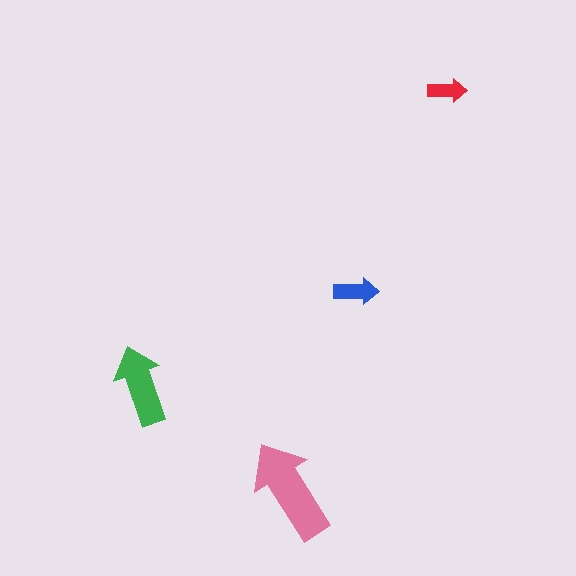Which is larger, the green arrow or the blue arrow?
The green one.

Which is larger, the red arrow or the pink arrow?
The pink one.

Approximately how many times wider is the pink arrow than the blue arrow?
About 2.5 times wider.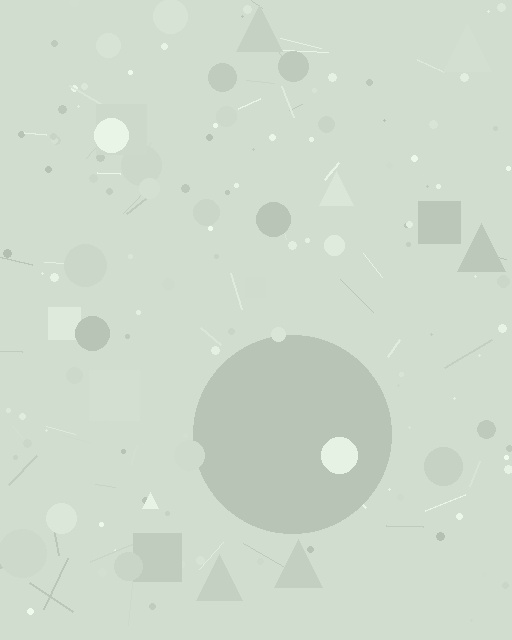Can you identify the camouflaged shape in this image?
The camouflaged shape is a circle.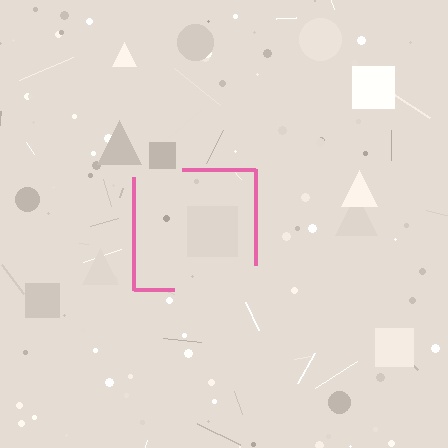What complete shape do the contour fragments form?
The contour fragments form a square.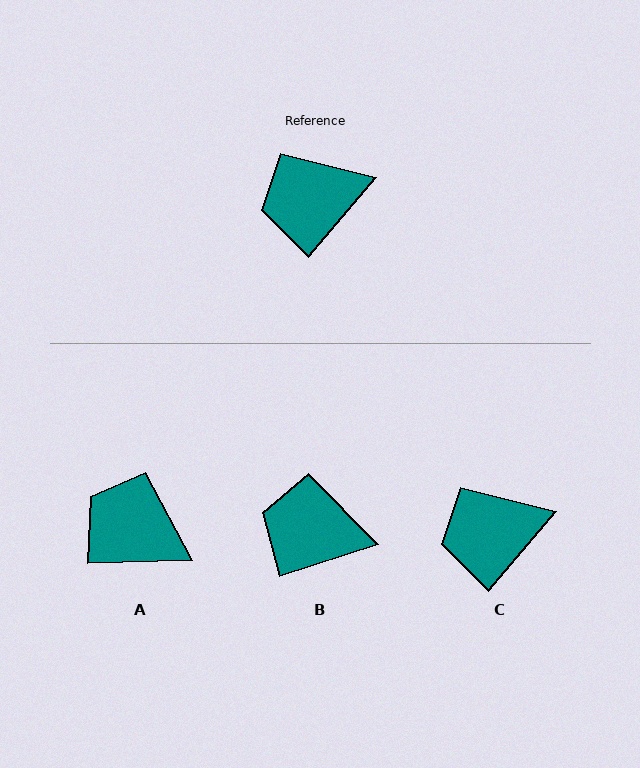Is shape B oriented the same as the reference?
No, it is off by about 31 degrees.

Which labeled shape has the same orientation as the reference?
C.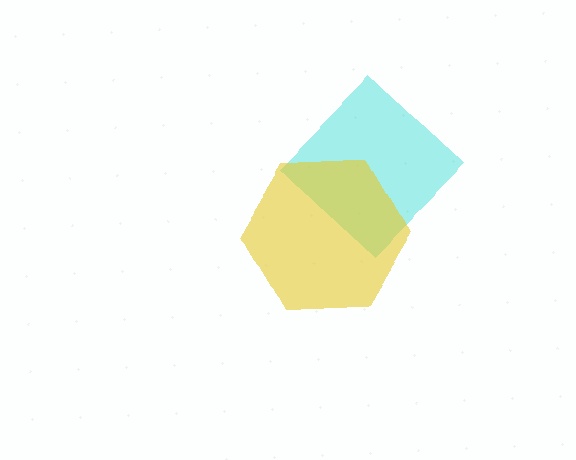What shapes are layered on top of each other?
The layered shapes are: a cyan diamond, a yellow hexagon.